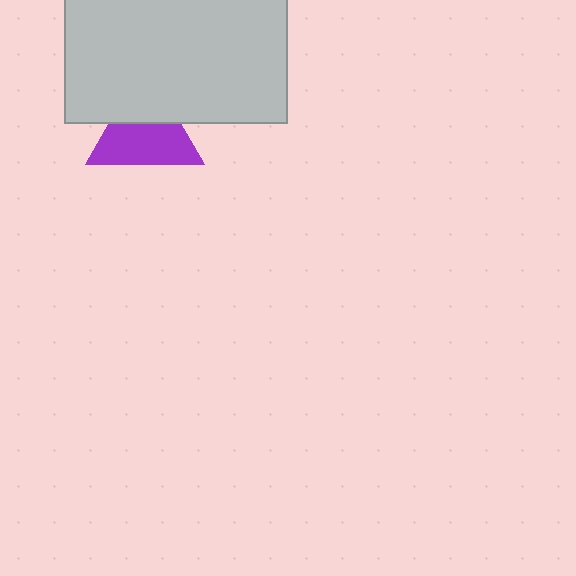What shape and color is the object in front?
The object in front is a light gray rectangle.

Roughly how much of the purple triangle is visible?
About half of it is visible (roughly 64%).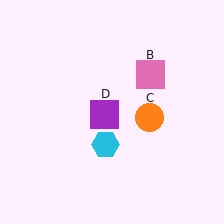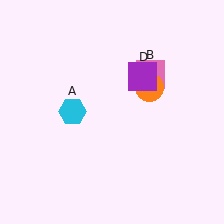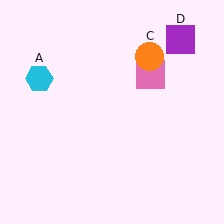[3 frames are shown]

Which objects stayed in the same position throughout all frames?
Pink square (object B) remained stationary.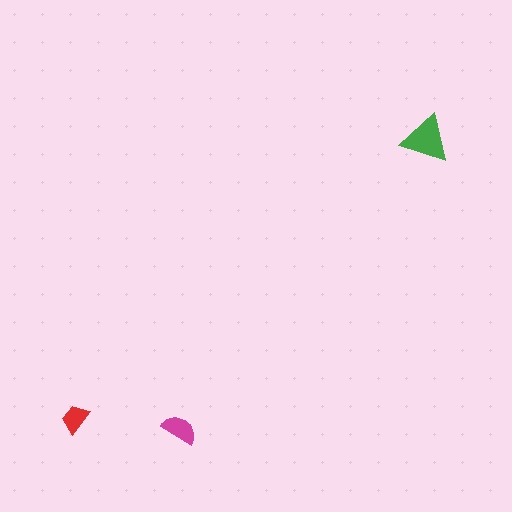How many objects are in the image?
There are 3 objects in the image.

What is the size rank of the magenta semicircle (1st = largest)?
2nd.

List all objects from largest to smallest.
The green triangle, the magenta semicircle, the red trapezoid.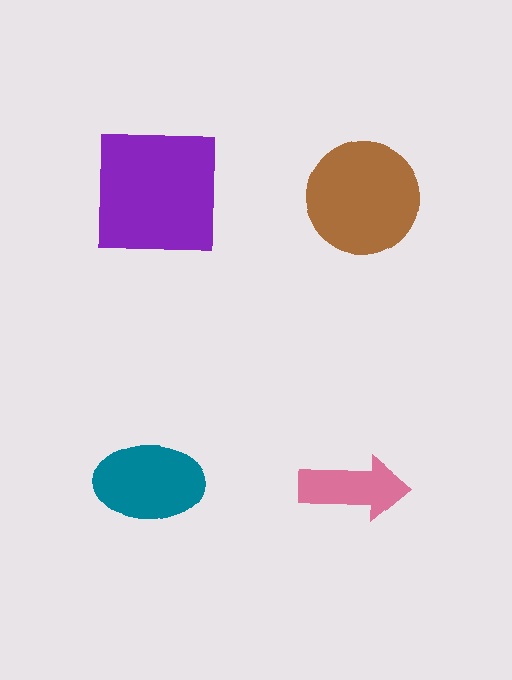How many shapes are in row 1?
2 shapes.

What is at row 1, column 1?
A purple square.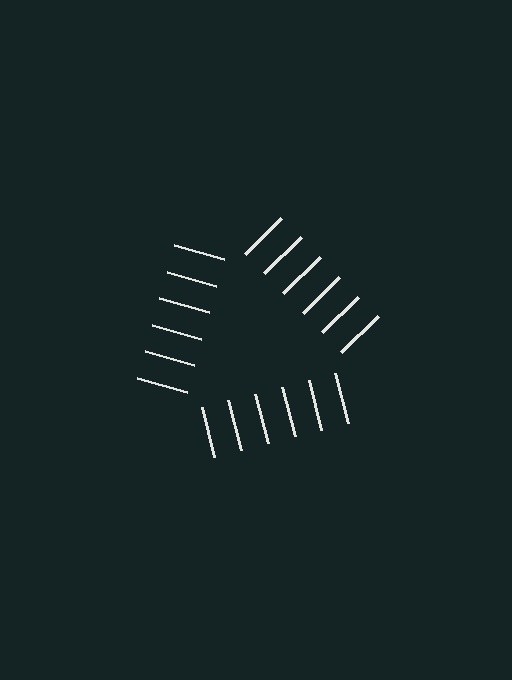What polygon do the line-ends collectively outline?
An illusory triangle — the line segments terminate on its edges but no continuous stroke is drawn.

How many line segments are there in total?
18 — 6 along each of the 3 edges.